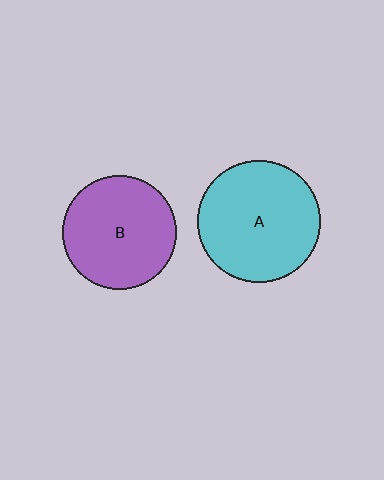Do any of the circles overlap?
No, none of the circles overlap.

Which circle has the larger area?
Circle A (cyan).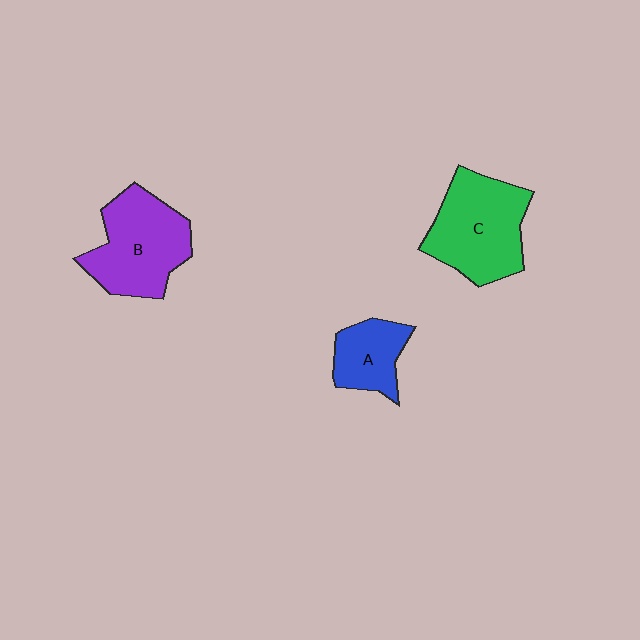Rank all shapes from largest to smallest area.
From largest to smallest: C (green), B (purple), A (blue).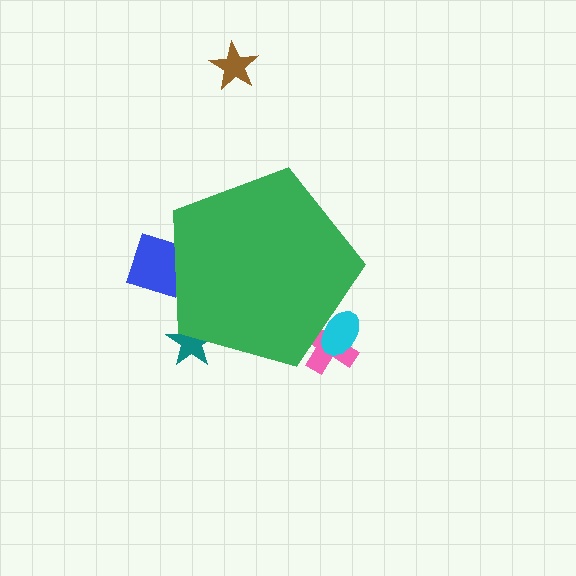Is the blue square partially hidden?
Yes, the blue square is partially hidden behind the green pentagon.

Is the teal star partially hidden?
Yes, the teal star is partially hidden behind the green pentagon.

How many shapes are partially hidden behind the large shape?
4 shapes are partially hidden.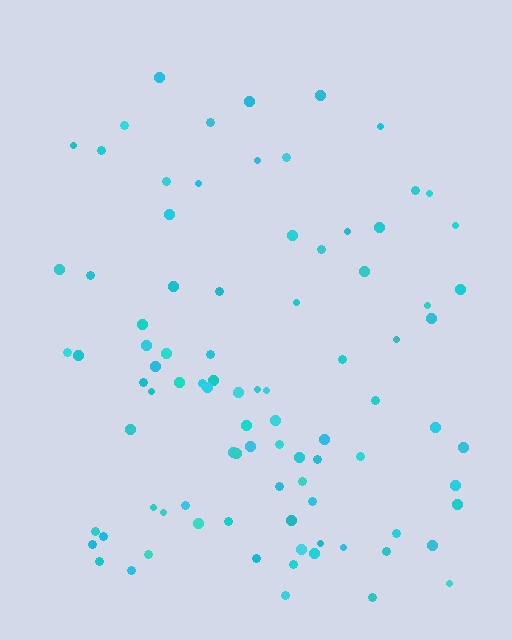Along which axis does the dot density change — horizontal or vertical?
Vertical.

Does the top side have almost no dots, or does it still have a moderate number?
Still a moderate number, just noticeably fewer than the bottom.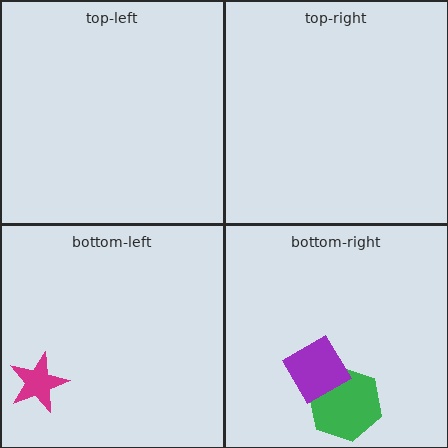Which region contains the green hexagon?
The bottom-right region.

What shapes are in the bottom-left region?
The magenta star.